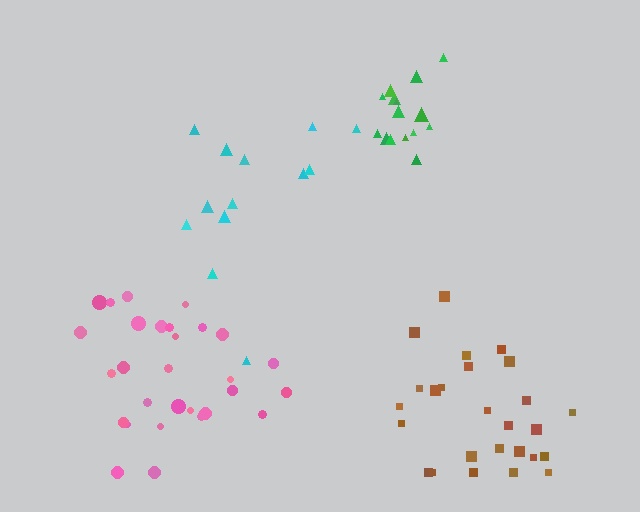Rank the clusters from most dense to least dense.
green, brown, pink, cyan.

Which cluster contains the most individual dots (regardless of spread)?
Pink (29).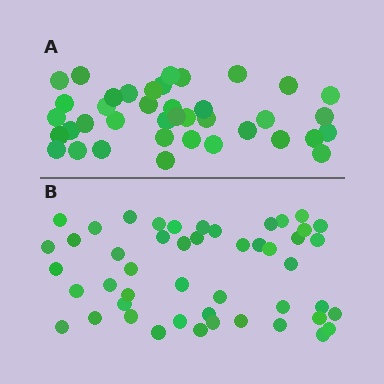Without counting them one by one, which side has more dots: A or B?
Region B (the bottom region) has more dots.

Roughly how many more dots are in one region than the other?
Region B has roughly 8 or so more dots than region A.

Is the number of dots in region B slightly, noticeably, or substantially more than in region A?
Region B has only slightly more — the two regions are fairly close. The ratio is roughly 1.2 to 1.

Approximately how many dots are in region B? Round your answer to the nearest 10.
About 50 dots. (The exact count is 48, which rounds to 50.)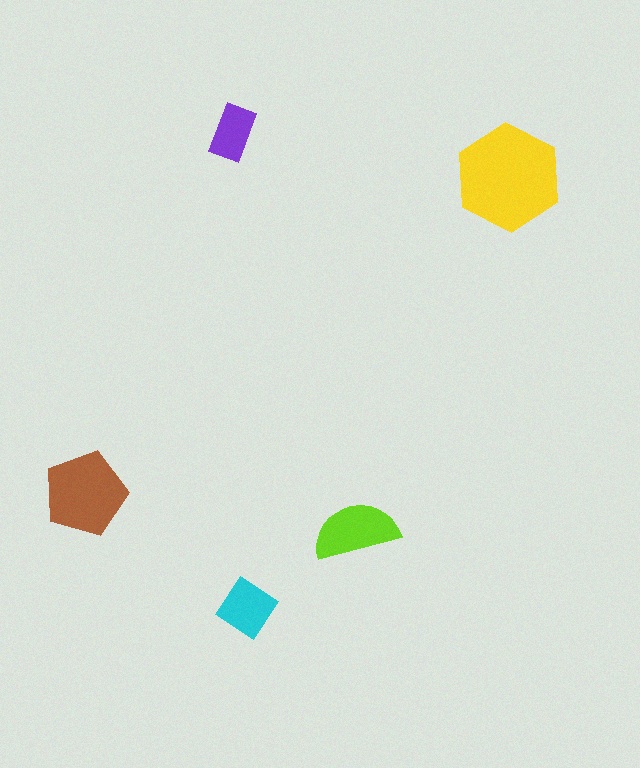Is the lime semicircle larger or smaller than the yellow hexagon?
Smaller.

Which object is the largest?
The yellow hexagon.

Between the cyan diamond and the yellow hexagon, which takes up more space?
The yellow hexagon.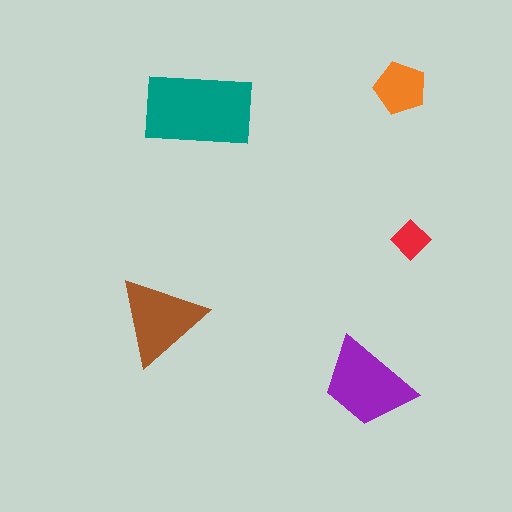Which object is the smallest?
The red diamond.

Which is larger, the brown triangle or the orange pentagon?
The brown triangle.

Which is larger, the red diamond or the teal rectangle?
The teal rectangle.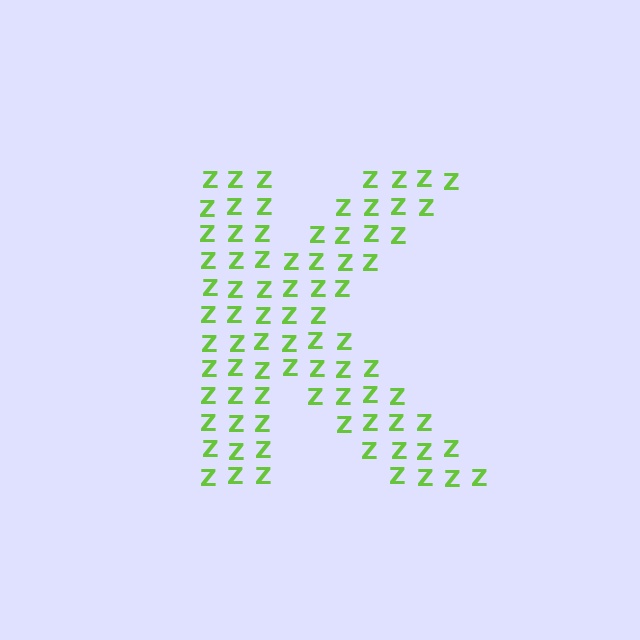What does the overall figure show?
The overall figure shows the letter K.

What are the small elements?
The small elements are letter Z's.